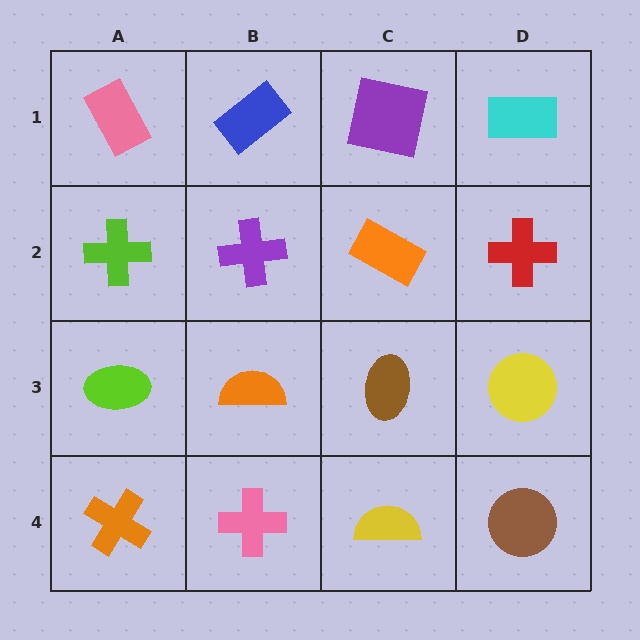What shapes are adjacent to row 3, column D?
A red cross (row 2, column D), a brown circle (row 4, column D), a brown ellipse (row 3, column C).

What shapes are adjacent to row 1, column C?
An orange rectangle (row 2, column C), a blue rectangle (row 1, column B), a cyan rectangle (row 1, column D).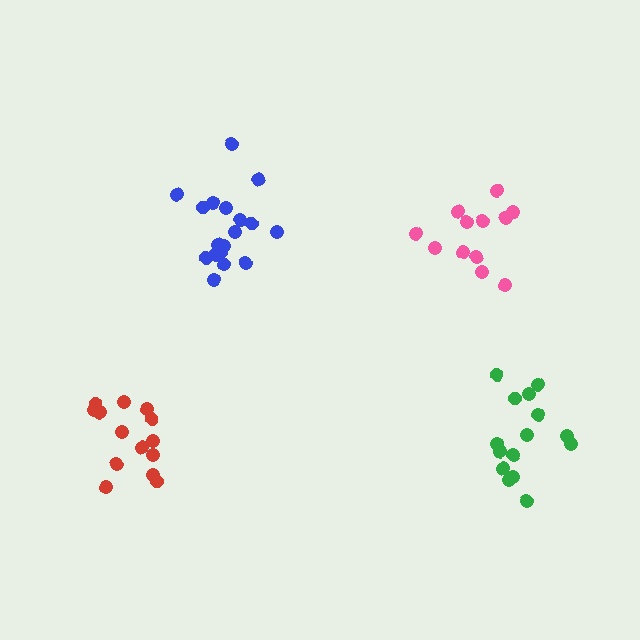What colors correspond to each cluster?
The clusters are colored: red, pink, blue, green.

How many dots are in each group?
Group 1: 14 dots, Group 2: 12 dots, Group 3: 18 dots, Group 4: 15 dots (59 total).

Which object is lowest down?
The green cluster is bottommost.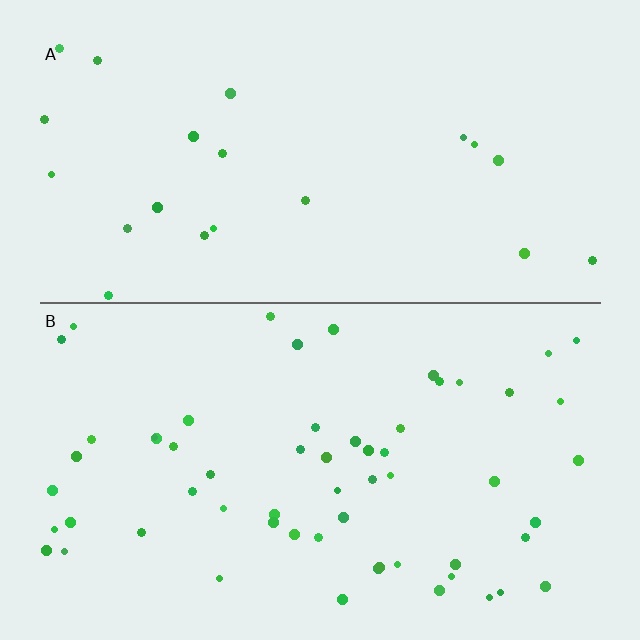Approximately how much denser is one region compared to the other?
Approximately 2.8× — region B over region A.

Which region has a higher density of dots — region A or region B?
B (the bottom).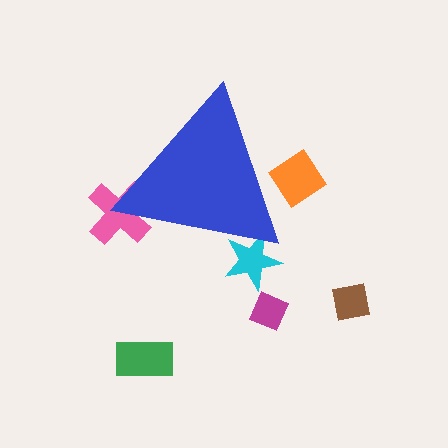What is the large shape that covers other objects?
A blue triangle.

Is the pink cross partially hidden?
Yes, the pink cross is partially hidden behind the blue triangle.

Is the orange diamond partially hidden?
Yes, the orange diamond is partially hidden behind the blue triangle.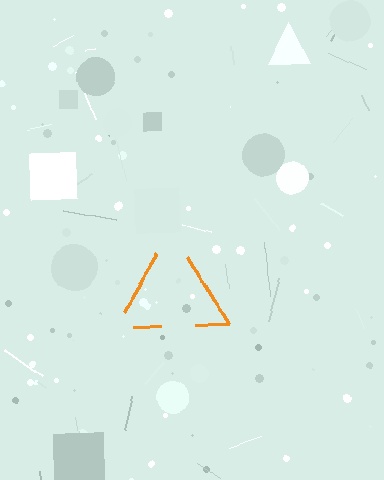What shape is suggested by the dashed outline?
The dashed outline suggests a triangle.